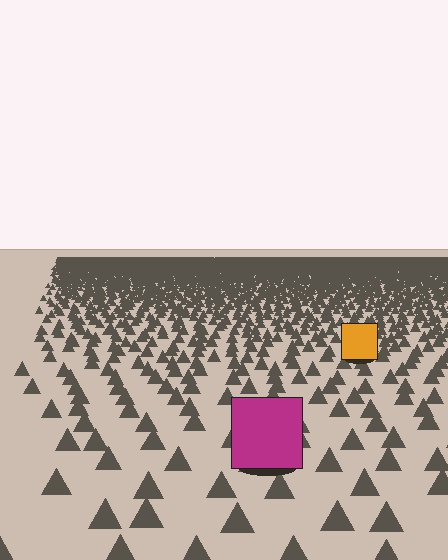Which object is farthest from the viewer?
The orange square is farthest from the viewer. It appears smaller and the ground texture around it is denser.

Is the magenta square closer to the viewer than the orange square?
Yes. The magenta square is closer — you can tell from the texture gradient: the ground texture is coarser near it.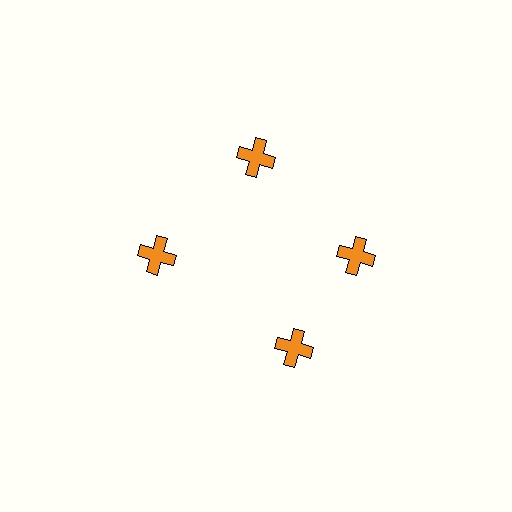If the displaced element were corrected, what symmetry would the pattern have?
It would have 4-fold rotational symmetry — the pattern would map onto itself every 90 degrees.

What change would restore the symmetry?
The symmetry would be restored by rotating it back into even spacing with its neighbors so that all 4 crosses sit at equal angles and equal distance from the center.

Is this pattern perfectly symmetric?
No. The 4 orange crosses are arranged in a ring, but one element near the 6 o'clock position is rotated out of alignment along the ring, breaking the 4-fold rotational symmetry.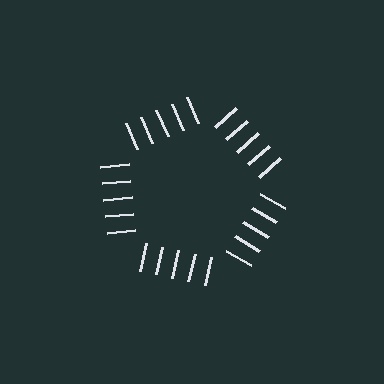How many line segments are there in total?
25 — 5 along each of the 5 edges.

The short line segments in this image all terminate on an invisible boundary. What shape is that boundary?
An illusory pentagon — the line segments terminate on its edges but no continuous stroke is drawn.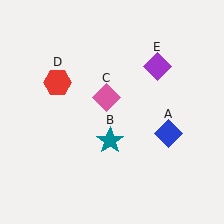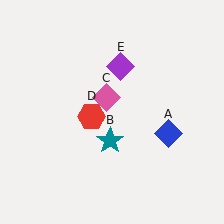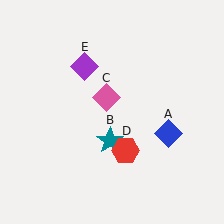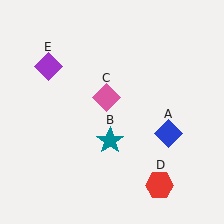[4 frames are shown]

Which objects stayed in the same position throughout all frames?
Blue diamond (object A) and teal star (object B) and pink diamond (object C) remained stationary.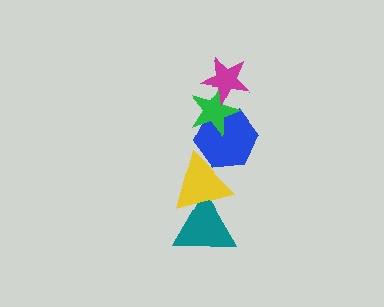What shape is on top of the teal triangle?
The yellow triangle is on top of the teal triangle.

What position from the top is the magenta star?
The magenta star is 1st from the top.